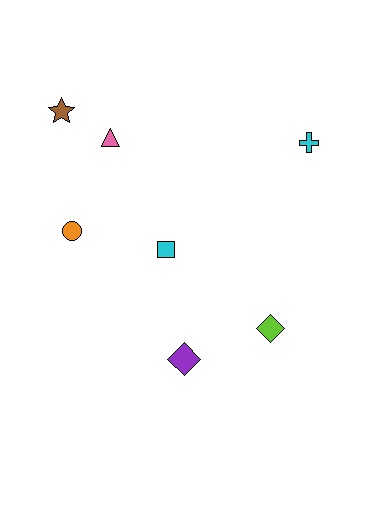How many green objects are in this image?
There are no green objects.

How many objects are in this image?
There are 7 objects.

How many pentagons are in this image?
There are no pentagons.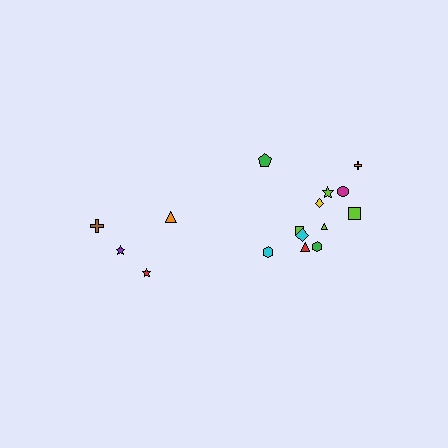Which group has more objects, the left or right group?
The right group.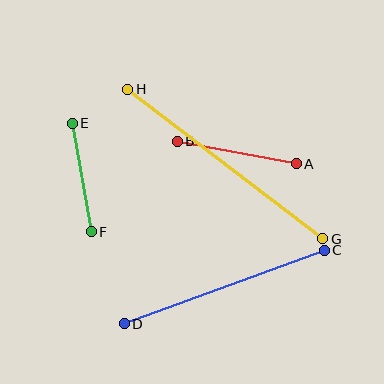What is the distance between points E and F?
The distance is approximately 110 pixels.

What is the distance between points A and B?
The distance is approximately 121 pixels.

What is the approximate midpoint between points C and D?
The midpoint is at approximately (224, 287) pixels.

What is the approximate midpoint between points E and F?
The midpoint is at approximately (82, 177) pixels.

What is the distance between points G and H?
The distance is approximately 246 pixels.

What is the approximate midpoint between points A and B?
The midpoint is at approximately (237, 152) pixels.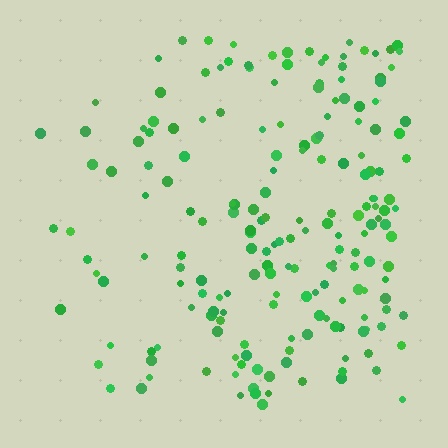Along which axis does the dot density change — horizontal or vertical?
Horizontal.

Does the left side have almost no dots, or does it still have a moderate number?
Still a moderate number, just noticeably fewer than the right.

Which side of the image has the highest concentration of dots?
The right.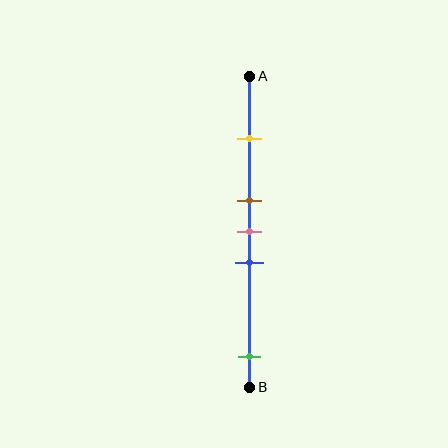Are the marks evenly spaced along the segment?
No, the marks are not evenly spaced.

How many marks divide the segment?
There are 5 marks dividing the segment.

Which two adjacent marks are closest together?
The brown and pink marks are the closest adjacent pair.